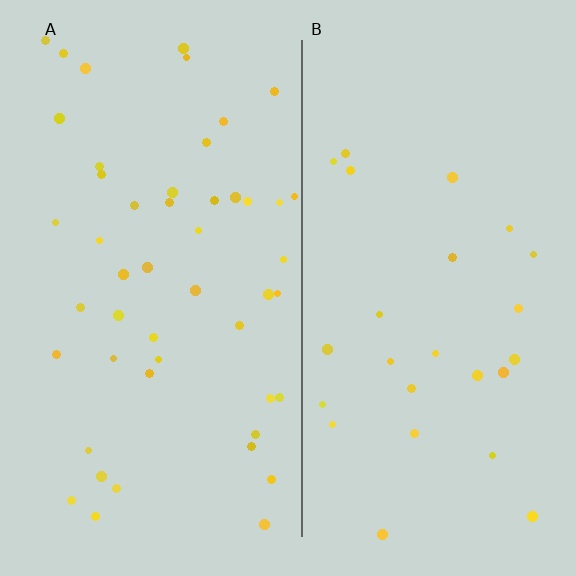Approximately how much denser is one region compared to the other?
Approximately 1.9× — region A over region B.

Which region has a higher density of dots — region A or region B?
A (the left).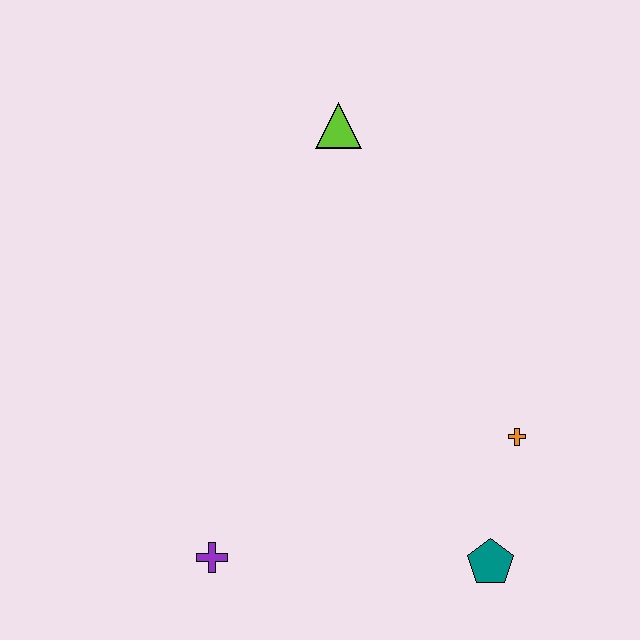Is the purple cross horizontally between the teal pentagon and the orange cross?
No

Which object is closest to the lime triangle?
The orange cross is closest to the lime triangle.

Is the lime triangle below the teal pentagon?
No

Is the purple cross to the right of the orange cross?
No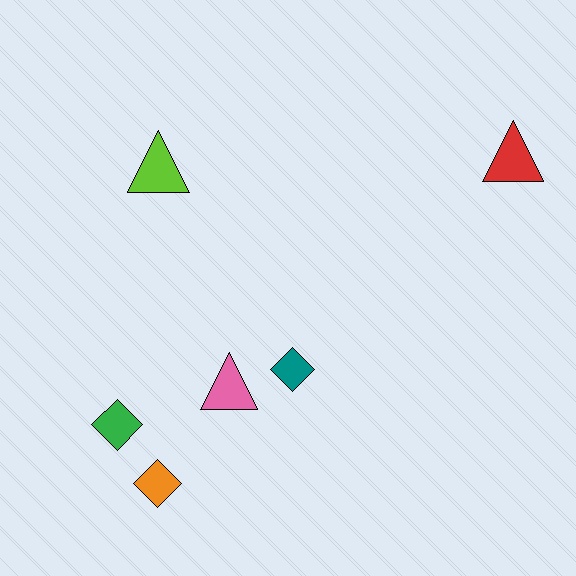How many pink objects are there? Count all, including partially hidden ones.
There is 1 pink object.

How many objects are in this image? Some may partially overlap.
There are 6 objects.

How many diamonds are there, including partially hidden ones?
There are 3 diamonds.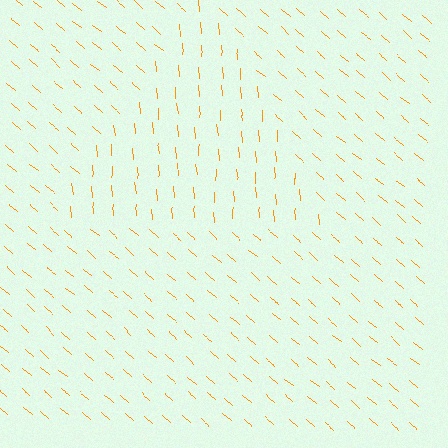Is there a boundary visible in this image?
Yes, there is a texture boundary formed by a change in line orientation.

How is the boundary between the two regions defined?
The boundary is defined purely by a change in line orientation (approximately 45 degrees difference). All lines are the same color and thickness.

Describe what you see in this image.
The image is filled with small orange line segments. A triangle region in the image has lines oriented differently from the surrounding lines, creating a visible texture boundary.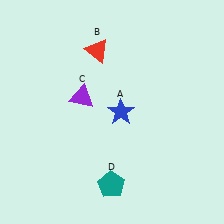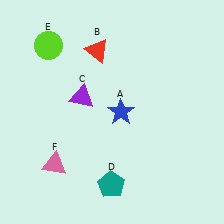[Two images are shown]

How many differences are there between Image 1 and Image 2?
There are 2 differences between the two images.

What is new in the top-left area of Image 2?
A lime circle (E) was added in the top-left area of Image 2.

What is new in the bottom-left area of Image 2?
A pink triangle (F) was added in the bottom-left area of Image 2.